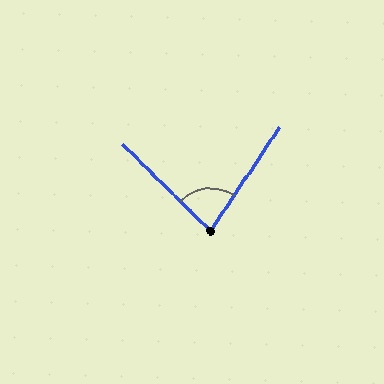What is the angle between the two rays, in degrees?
Approximately 79 degrees.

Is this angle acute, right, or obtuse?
It is acute.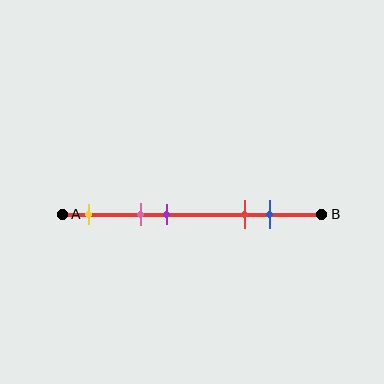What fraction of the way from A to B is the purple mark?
The purple mark is approximately 40% (0.4) of the way from A to B.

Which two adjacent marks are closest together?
The pink and purple marks are the closest adjacent pair.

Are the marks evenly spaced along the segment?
No, the marks are not evenly spaced.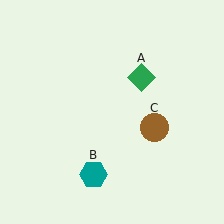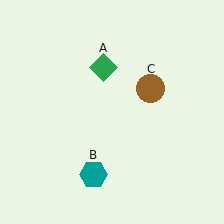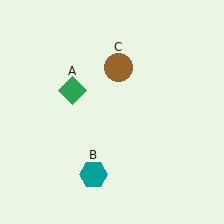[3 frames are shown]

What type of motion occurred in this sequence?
The green diamond (object A), brown circle (object C) rotated counterclockwise around the center of the scene.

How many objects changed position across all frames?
2 objects changed position: green diamond (object A), brown circle (object C).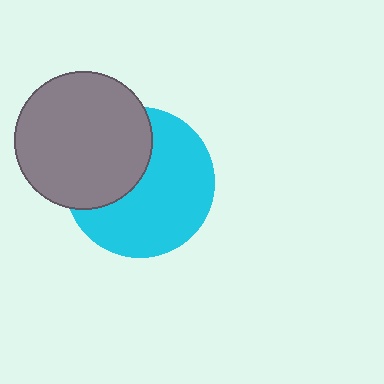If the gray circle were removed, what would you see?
You would see the complete cyan circle.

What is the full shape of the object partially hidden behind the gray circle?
The partially hidden object is a cyan circle.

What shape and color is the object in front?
The object in front is a gray circle.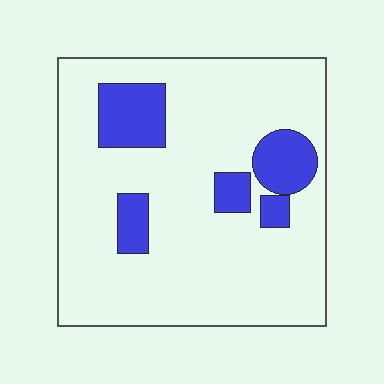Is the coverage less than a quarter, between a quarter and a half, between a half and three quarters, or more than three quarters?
Less than a quarter.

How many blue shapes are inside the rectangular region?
5.